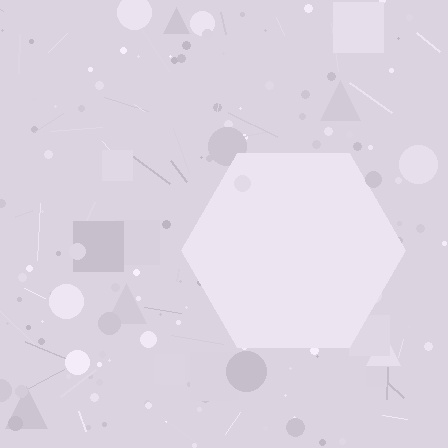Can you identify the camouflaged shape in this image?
The camouflaged shape is a hexagon.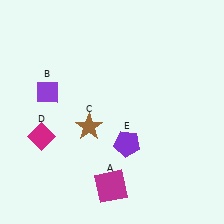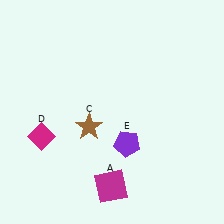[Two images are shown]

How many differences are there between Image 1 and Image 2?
There is 1 difference between the two images.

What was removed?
The purple diamond (B) was removed in Image 2.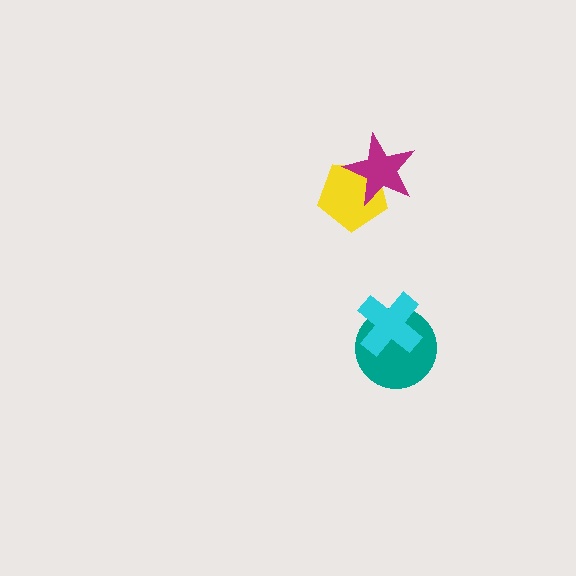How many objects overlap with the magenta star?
1 object overlaps with the magenta star.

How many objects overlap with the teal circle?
1 object overlaps with the teal circle.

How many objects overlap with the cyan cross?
1 object overlaps with the cyan cross.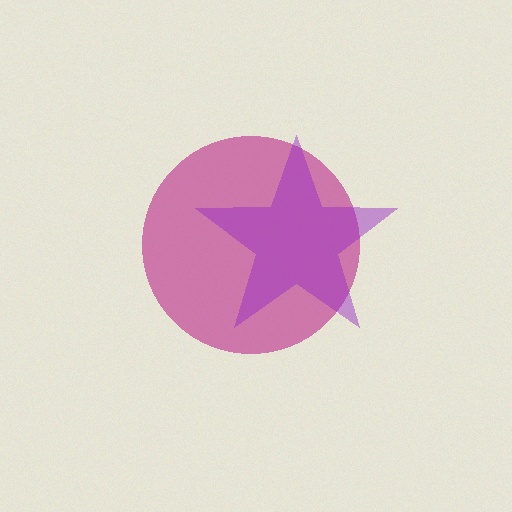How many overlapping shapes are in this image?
There are 2 overlapping shapes in the image.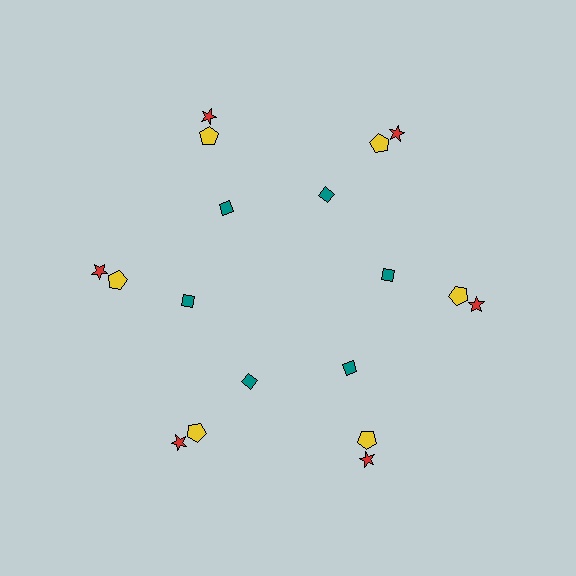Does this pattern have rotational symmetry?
Yes, this pattern has 6-fold rotational symmetry. It looks the same after rotating 60 degrees around the center.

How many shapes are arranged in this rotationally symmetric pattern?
There are 18 shapes, arranged in 6 groups of 3.